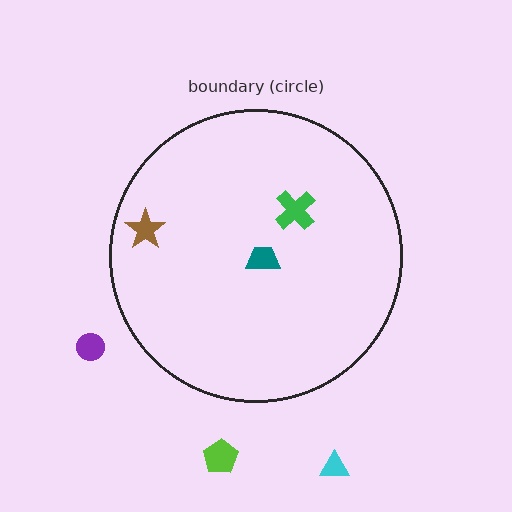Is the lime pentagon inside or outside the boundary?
Outside.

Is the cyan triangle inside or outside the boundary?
Outside.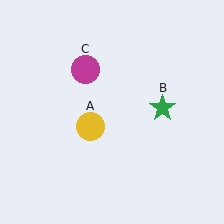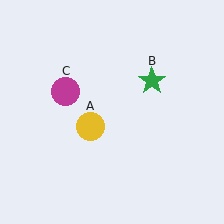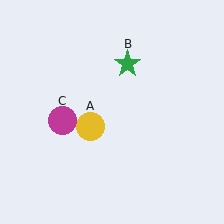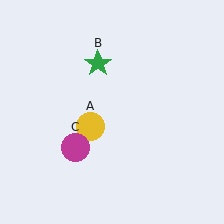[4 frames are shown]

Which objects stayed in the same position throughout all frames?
Yellow circle (object A) remained stationary.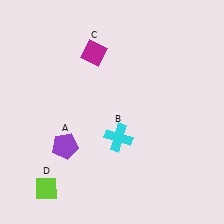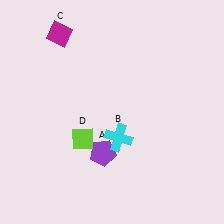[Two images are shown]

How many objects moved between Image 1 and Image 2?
3 objects moved between the two images.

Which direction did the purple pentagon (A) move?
The purple pentagon (A) moved right.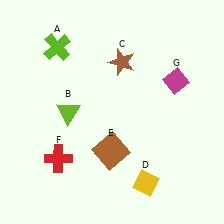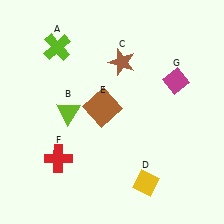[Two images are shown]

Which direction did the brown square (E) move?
The brown square (E) moved up.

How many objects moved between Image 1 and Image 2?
1 object moved between the two images.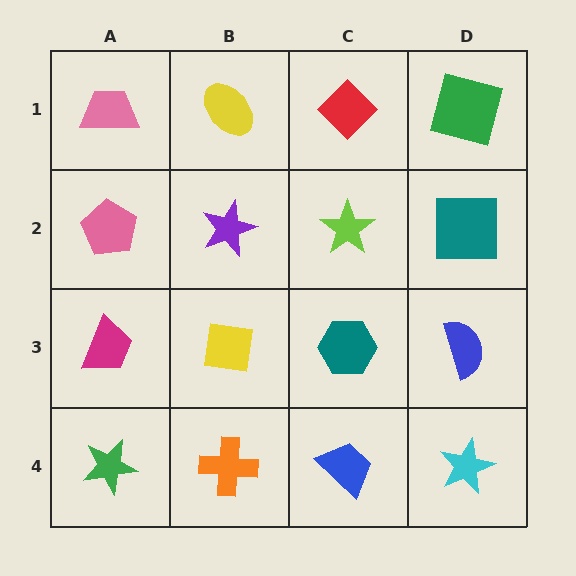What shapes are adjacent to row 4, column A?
A magenta trapezoid (row 3, column A), an orange cross (row 4, column B).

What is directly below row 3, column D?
A cyan star.